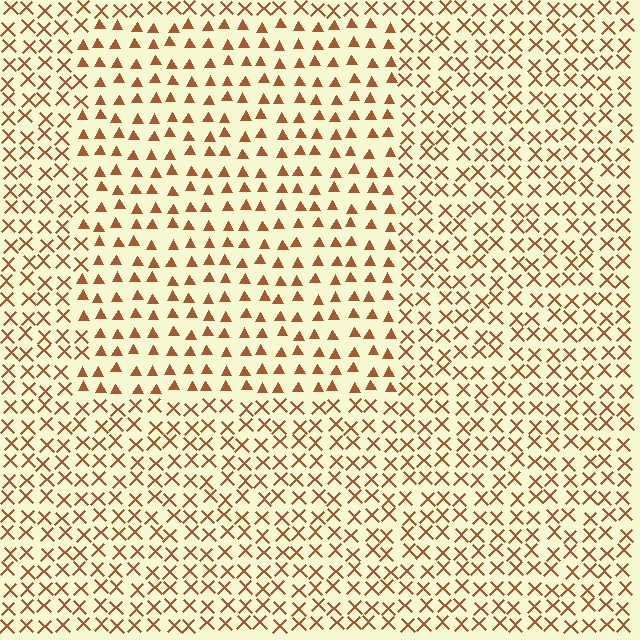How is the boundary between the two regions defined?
The boundary is defined by a change in element shape: triangles inside vs. X marks outside. All elements share the same color and spacing.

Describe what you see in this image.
The image is filled with small brown elements arranged in a uniform grid. A rectangle-shaped region contains triangles, while the surrounding area contains X marks. The boundary is defined purely by the change in element shape.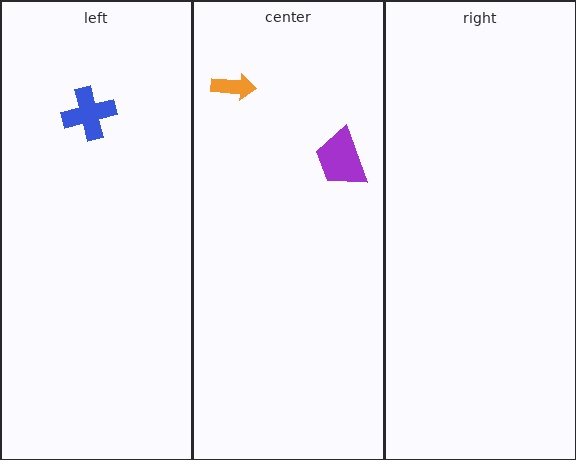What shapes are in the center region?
The orange arrow, the purple trapezoid.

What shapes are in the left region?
The blue cross.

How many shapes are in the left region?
1.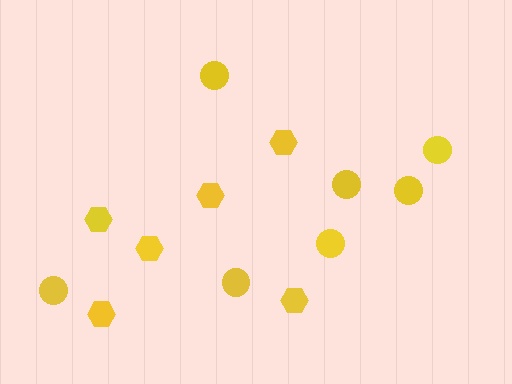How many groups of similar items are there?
There are 2 groups: one group of circles (7) and one group of hexagons (6).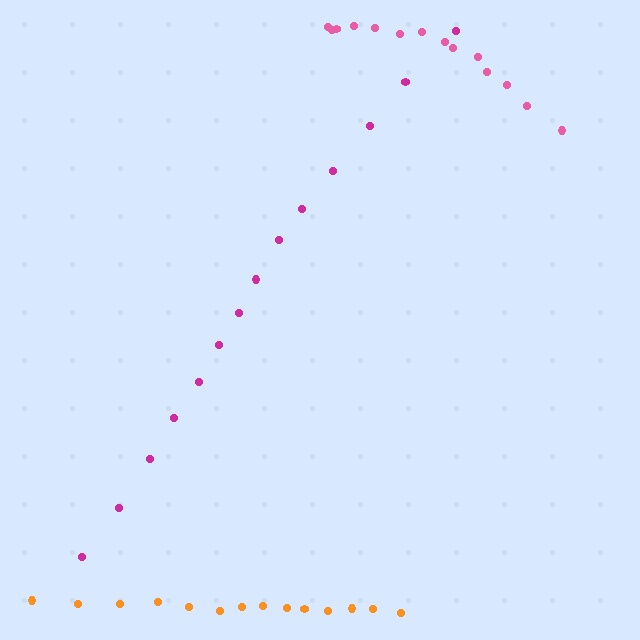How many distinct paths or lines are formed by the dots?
There are 3 distinct paths.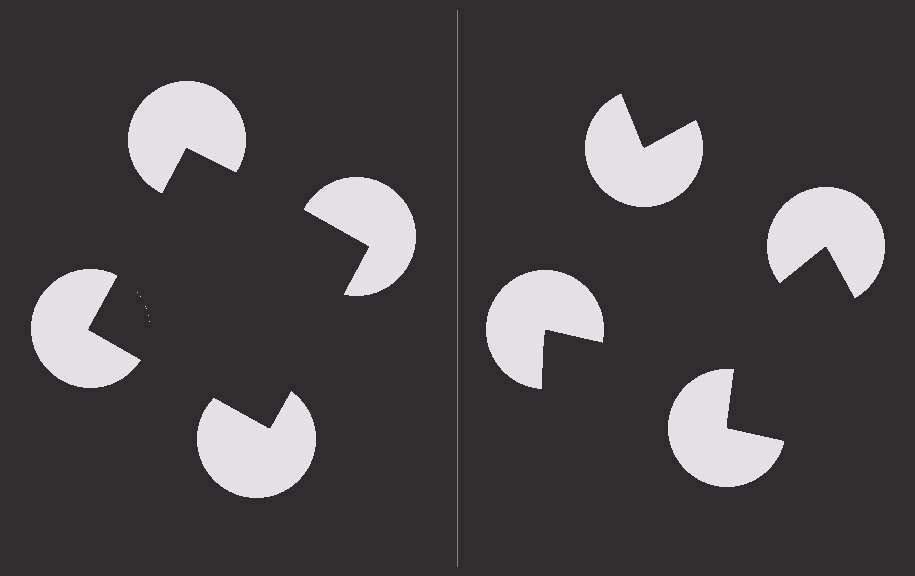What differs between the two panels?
The pac-man discs are positioned identically on both sides; only the wedge orientations differ. On the left they align to a square; on the right they are misaligned.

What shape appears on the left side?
An illusory square.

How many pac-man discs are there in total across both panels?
8 — 4 on each side.